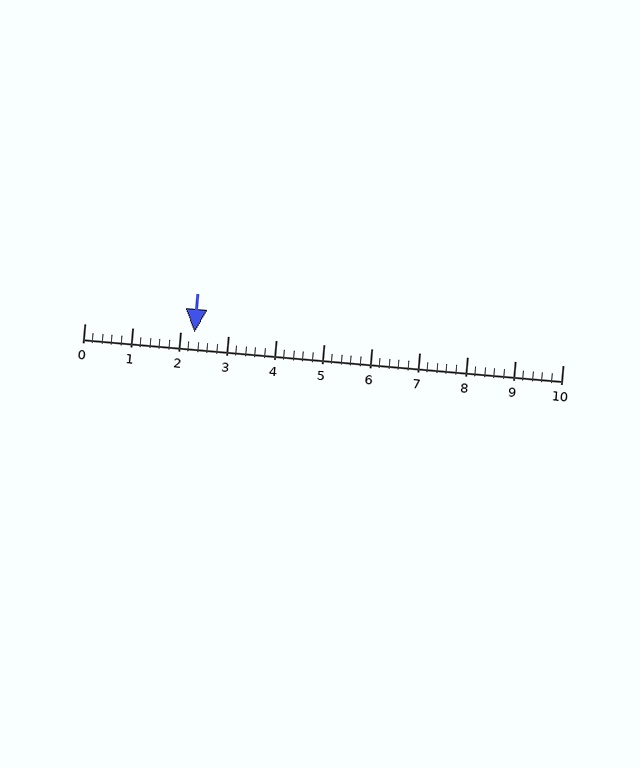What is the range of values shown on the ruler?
The ruler shows values from 0 to 10.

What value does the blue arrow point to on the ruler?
The blue arrow points to approximately 2.3.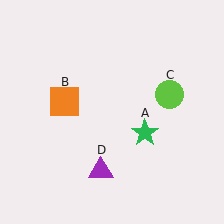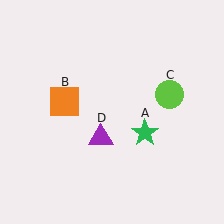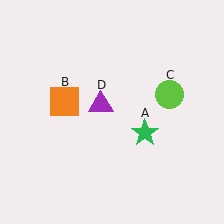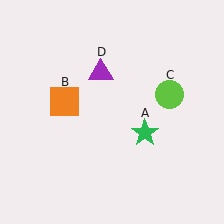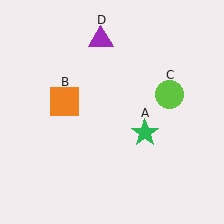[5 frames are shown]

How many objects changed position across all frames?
1 object changed position: purple triangle (object D).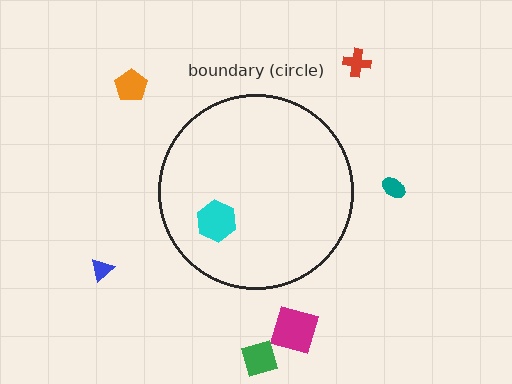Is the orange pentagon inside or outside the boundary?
Outside.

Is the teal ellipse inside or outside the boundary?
Outside.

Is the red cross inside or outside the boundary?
Outside.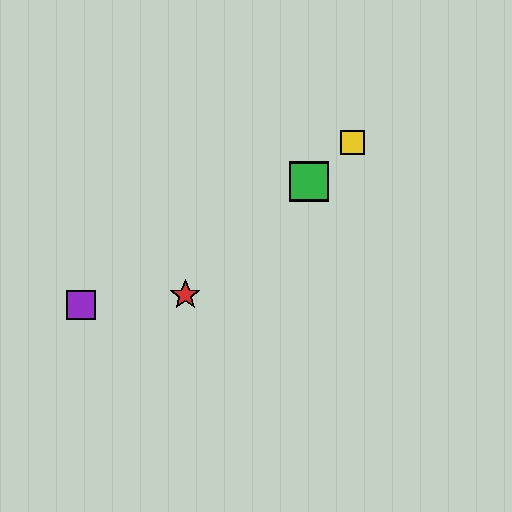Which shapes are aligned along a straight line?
The red star, the blue square, the green square, the yellow square are aligned along a straight line.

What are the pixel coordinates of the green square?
The green square is at (309, 182).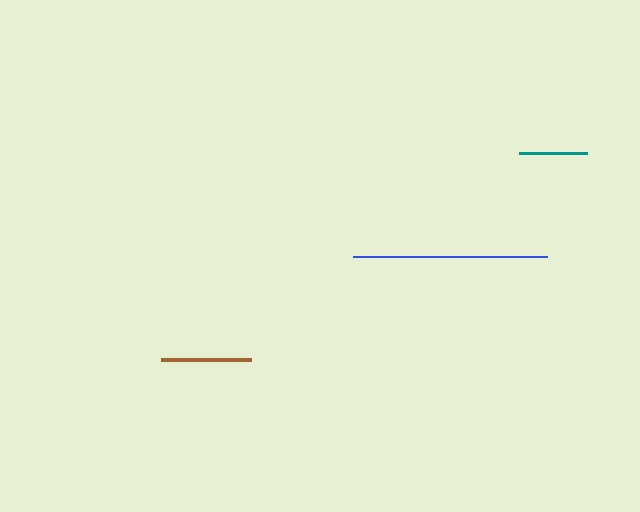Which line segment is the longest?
The blue line is the longest at approximately 194 pixels.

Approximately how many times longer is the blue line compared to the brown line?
The blue line is approximately 2.2 times the length of the brown line.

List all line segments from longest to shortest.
From longest to shortest: blue, brown, teal.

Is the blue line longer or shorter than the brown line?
The blue line is longer than the brown line.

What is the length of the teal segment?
The teal segment is approximately 68 pixels long.